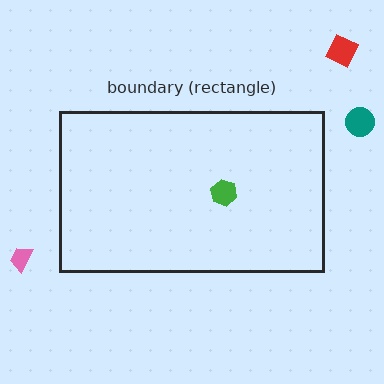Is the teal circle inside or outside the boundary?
Outside.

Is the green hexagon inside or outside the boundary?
Inside.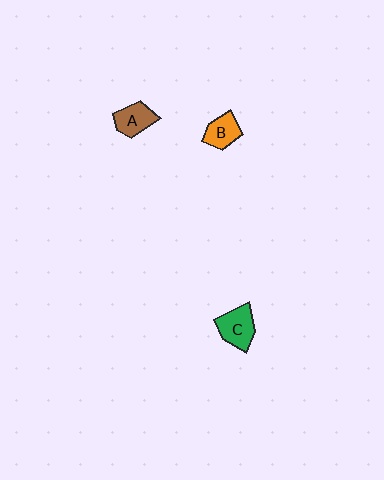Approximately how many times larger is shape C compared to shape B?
Approximately 1.3 times.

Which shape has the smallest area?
Shape B (orange).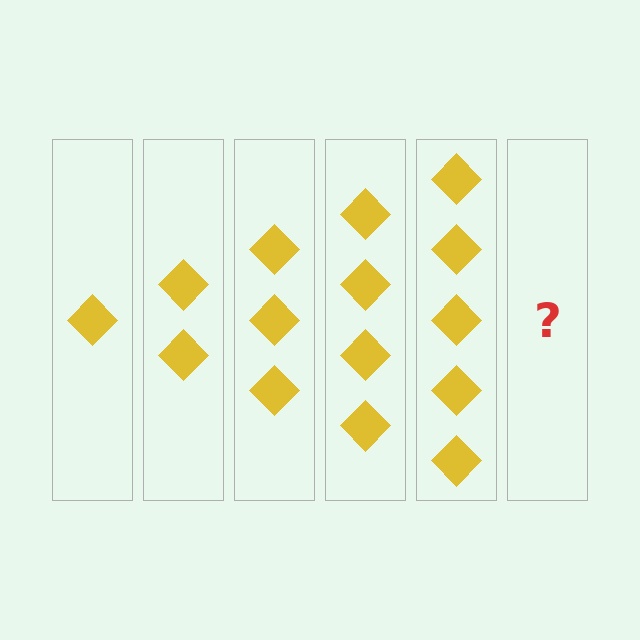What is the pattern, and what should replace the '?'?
The pattern is that each step adds one more diamond. The '?' should be 6 diamonds.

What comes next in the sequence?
The next element should be 6 diamonds.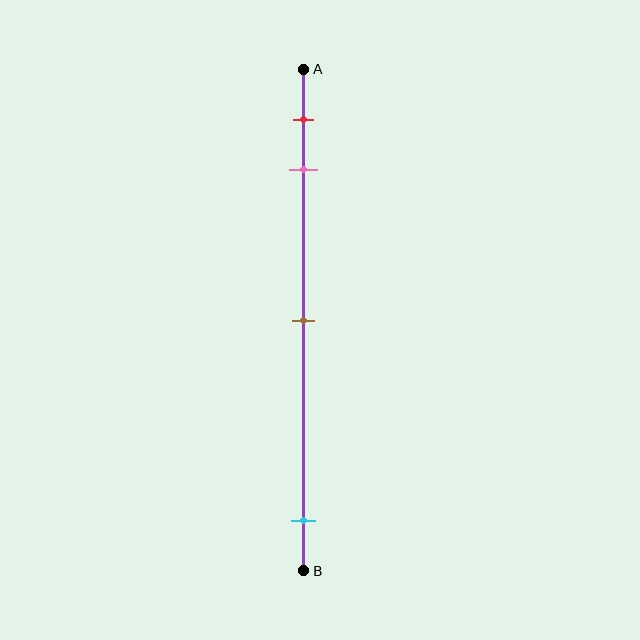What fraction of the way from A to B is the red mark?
The red mark is approximately 10% (0.1) of the way from A to B.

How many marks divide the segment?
There are 4 marks dividing the segment.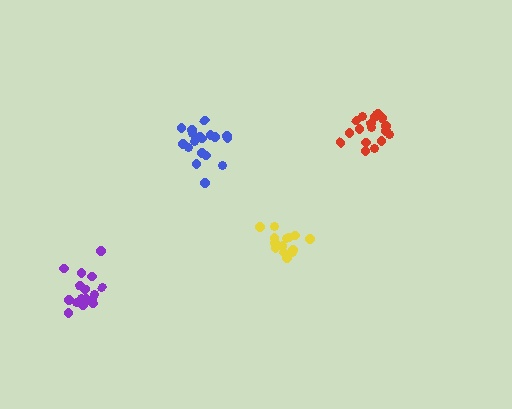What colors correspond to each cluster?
The clusters are colored: blue, yellow, red, purple.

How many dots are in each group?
Group 1: 19 dots, Group 2: 14 dots, Group 3: 18 dots, Group 4: 16 dots (67 total).